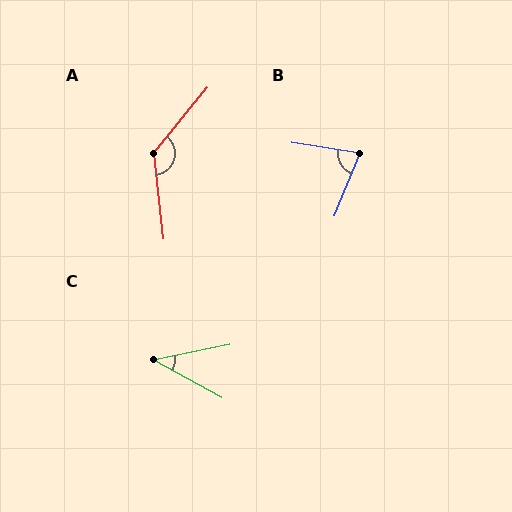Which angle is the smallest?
C, at approximately 40 degrees.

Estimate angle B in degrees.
Approximately 77 degrees.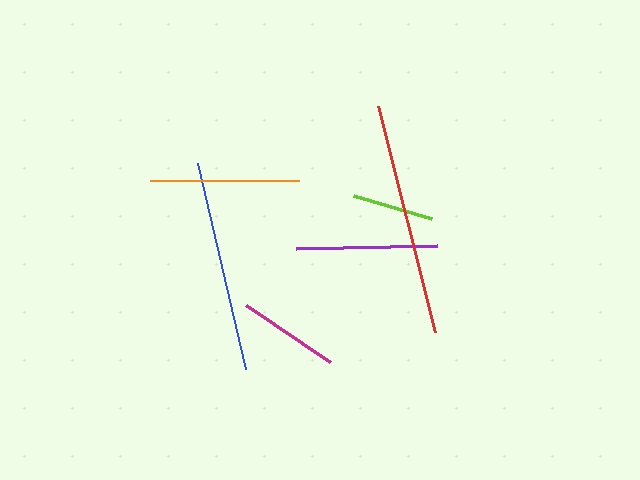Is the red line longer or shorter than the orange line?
The red line is longer than the orange line.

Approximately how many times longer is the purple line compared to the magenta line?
The purple line is approximately 1.4 times the length of the magenta line.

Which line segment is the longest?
The red line is the longest at approximately 233 pixels.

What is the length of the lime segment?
The lime segment is approximately 81 pixels long.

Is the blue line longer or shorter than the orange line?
The blue line is longer than the orange line.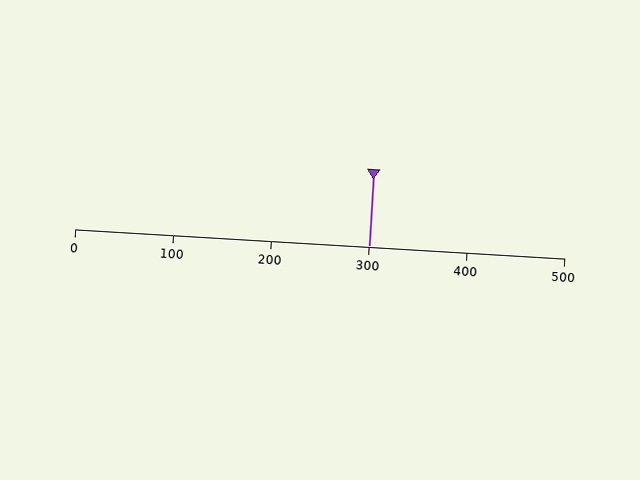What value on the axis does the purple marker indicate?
The marker indicates approximately 300.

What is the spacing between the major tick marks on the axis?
The major ticks are spaced 100 apart.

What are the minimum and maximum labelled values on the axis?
The axis runs from 0 to 500.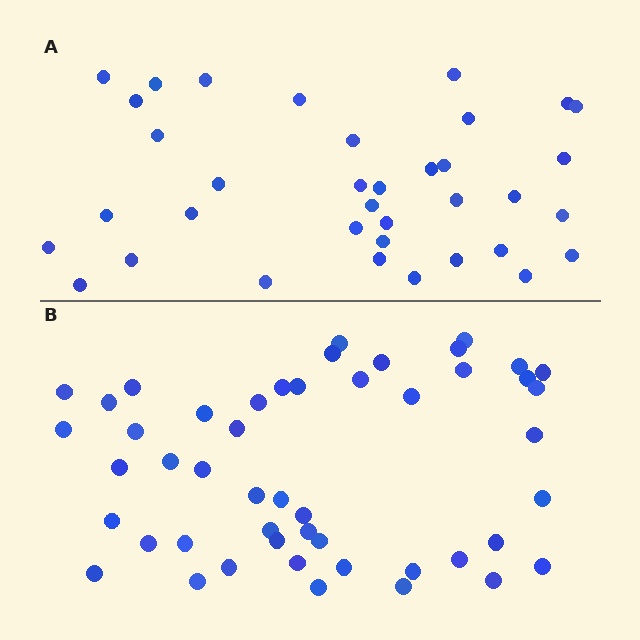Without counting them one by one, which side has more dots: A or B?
Region B (the bottom region) has more dots.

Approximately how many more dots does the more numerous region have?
Region B has approximately 15 more dots than region A.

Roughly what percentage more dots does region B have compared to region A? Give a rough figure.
About 35% more.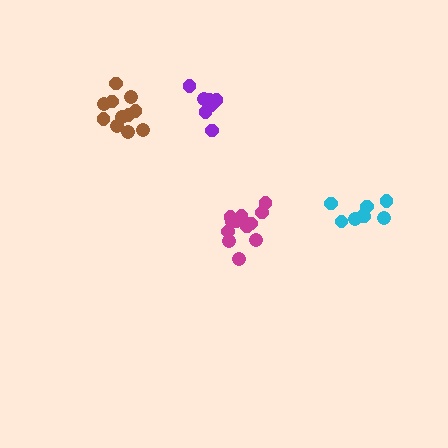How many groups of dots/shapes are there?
There are 4 groups.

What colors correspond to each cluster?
The clusters are colored: cyan, magenta, purple, brown.